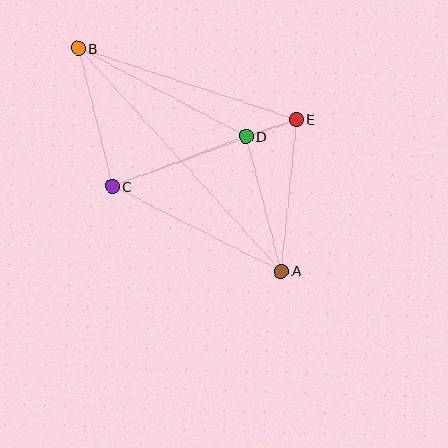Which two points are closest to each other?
Points D and E are closest to each other.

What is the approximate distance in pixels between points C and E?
The distance between C and E is approximately 196 pixels.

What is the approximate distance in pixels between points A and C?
The distance between A and C is approximately 189 pixels.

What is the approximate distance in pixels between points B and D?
The distance between B and D is approximately 190 pixels.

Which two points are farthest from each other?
Points A and B are farthest from each other.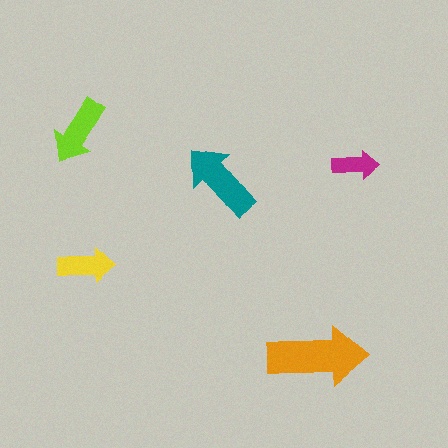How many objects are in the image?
There are 5 objects in the image.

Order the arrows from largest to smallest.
the orange one, the teal one, the lime one, the yellow one, the magenta one.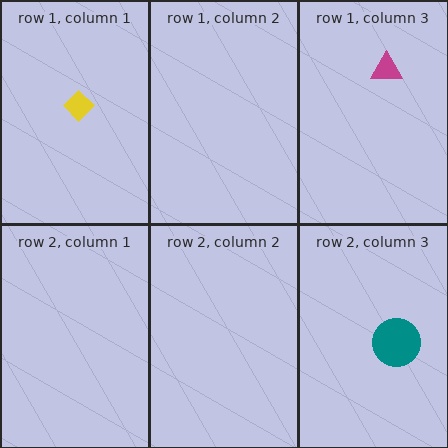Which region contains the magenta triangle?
The row 1, column 3 region.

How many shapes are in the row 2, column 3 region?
1.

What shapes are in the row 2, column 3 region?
The teal circle.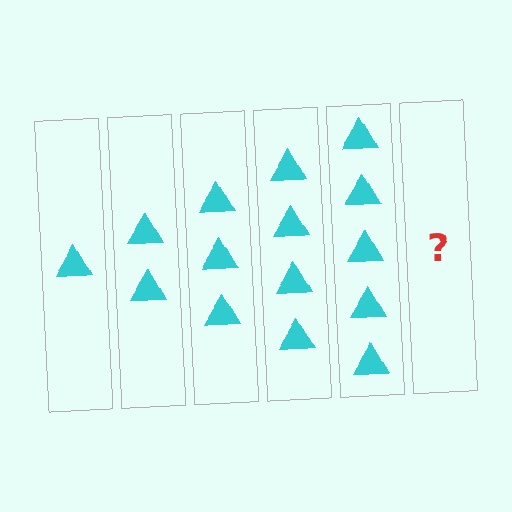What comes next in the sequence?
The next element should be 6 triangles.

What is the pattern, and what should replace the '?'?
The pattern is that each step adds one more triangle. The '?' should be 6 triangles.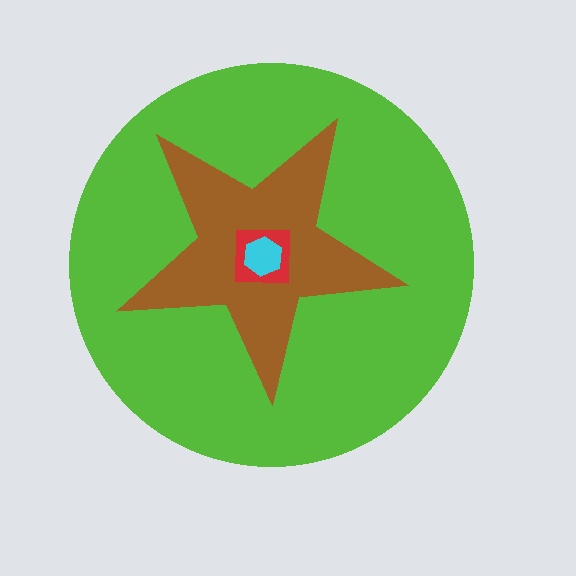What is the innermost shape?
The cyan hexagon.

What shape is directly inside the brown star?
The red square.